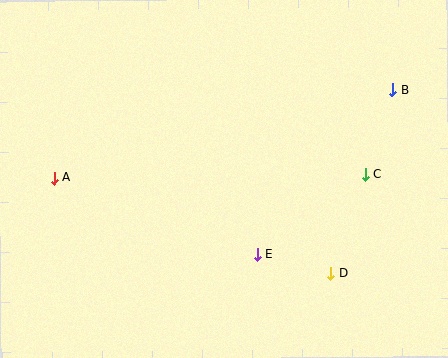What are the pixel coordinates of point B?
Point B is at (393, 90).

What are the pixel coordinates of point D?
Point D is at (331, 273).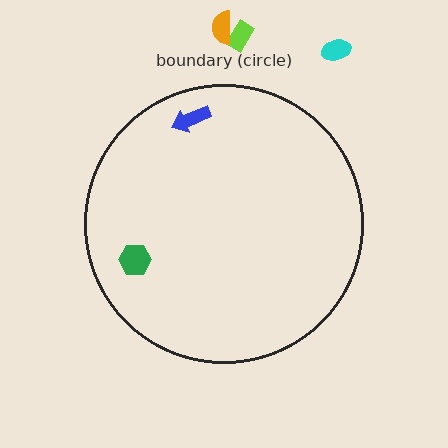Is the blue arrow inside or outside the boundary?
Inside.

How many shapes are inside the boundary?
2 inside, 3 outside.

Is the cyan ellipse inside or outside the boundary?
Outside.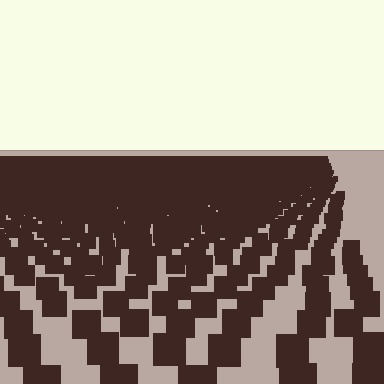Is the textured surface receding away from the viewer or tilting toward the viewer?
The surface is receding away from the viewer. Texture elements get smaller and denser toward the top.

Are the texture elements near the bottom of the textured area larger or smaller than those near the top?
Larger. Near the bottom, elements are closer to the viewer and appear at a bigger on-screen size.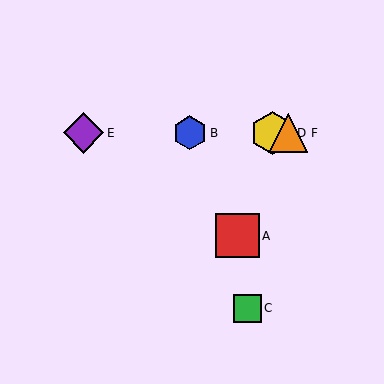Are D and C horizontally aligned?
No, D is at y≈133 and C is at y≈308.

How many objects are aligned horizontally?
4 objects (B, D, E, F) are aligned horizontally.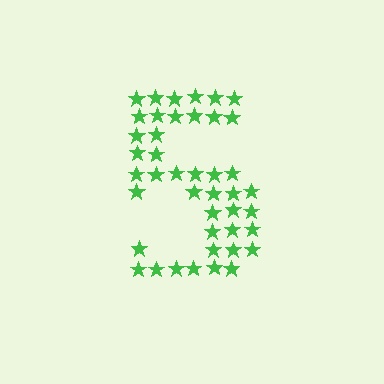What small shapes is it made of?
It is made of small stars.